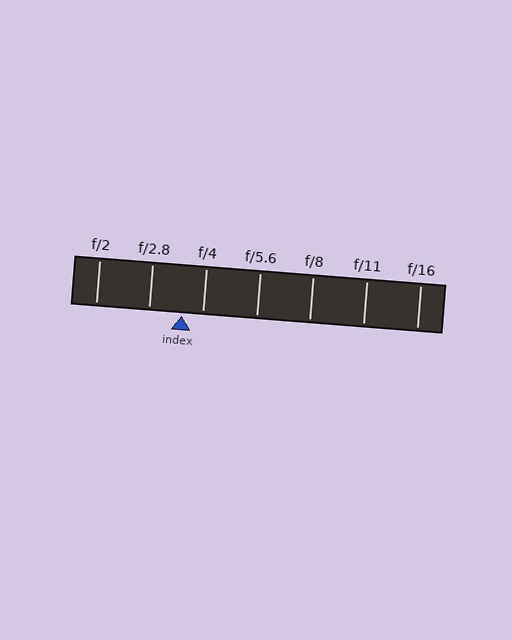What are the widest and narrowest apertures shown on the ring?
The widest aperture shown is f/2 and the narrowest is f/16.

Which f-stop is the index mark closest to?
The index mark is closest to f/4.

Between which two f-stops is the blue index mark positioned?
The index mark is between f/2.8 and f/4.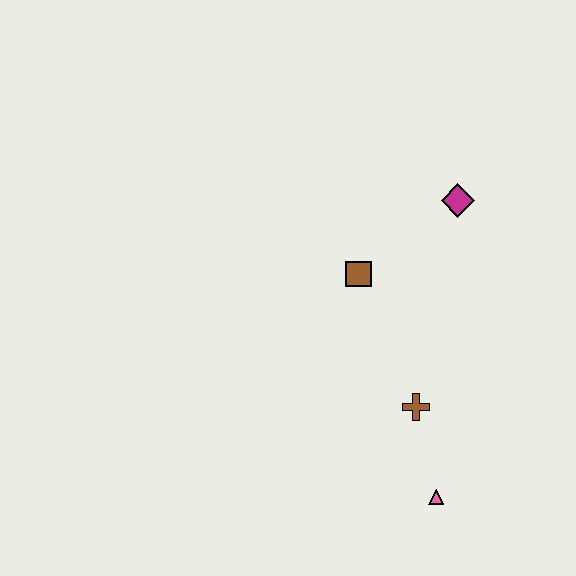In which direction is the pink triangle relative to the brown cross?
The pink triangle is below the brown cross.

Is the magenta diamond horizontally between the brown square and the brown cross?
No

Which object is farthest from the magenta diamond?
The pink triangle is farthest from the magenta diamond.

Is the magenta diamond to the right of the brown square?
Yes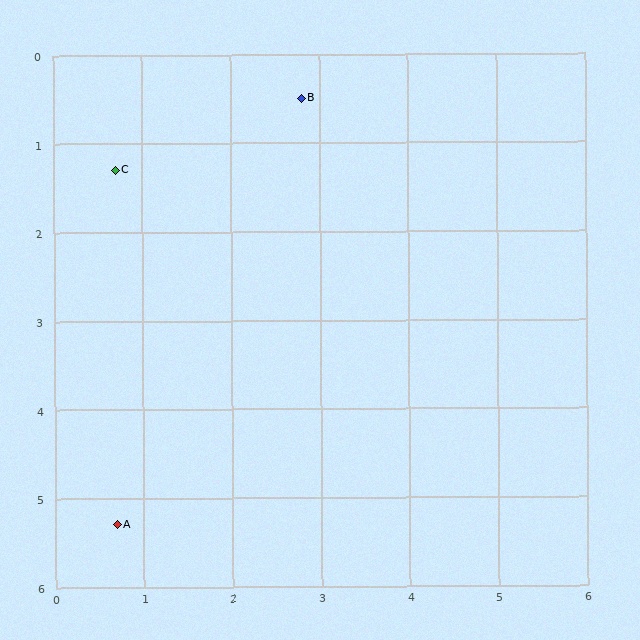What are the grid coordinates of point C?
Point C is at approximately (0.7, 1.3).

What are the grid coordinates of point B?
Point B is at approximately (2.8, 0.5).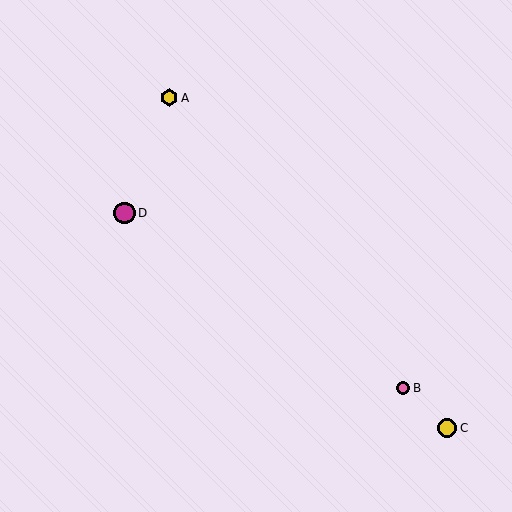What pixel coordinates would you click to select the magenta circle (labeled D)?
Click at (124, 213) to select the magenta circle D.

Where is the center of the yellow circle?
The center of the yellow circle is at (447, 428).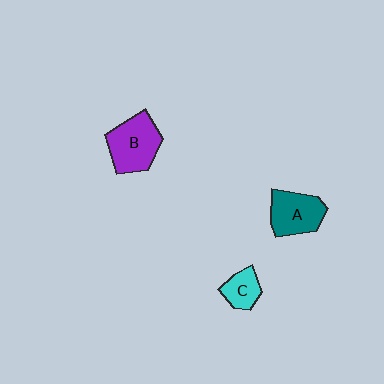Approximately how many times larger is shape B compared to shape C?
Approximately 2.0 times.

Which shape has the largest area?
Shape B (purple).